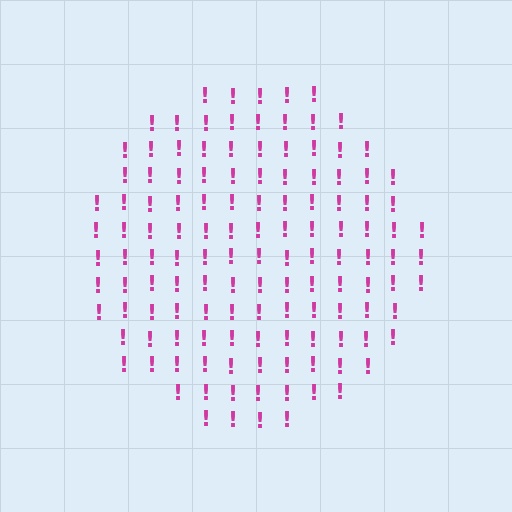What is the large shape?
The large shape is a circle.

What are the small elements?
The small elements are exclamation marks.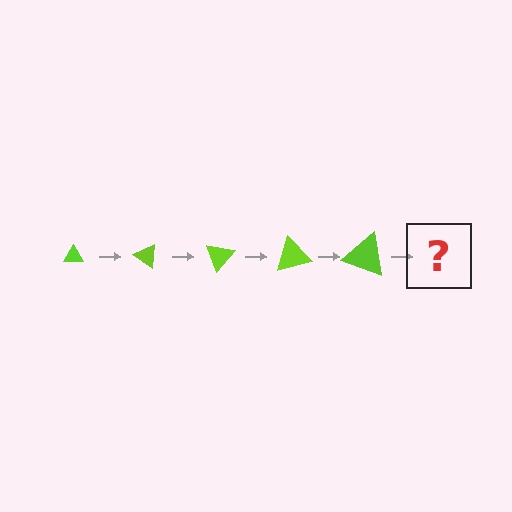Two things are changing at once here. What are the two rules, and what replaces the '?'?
The two rules are that the triangle grows larger each step and it rotates 35 degrees each step. The '?' should be a triangle, larger than the previous one and rotated 175 degrees from the start.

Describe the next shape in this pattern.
It should be a triangle, larger than the previous one and rotated 175 degrees from the start.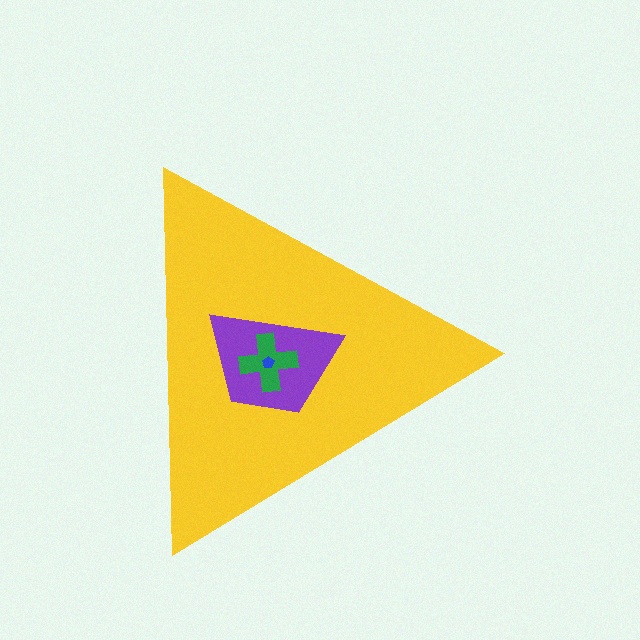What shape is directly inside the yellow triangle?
The purple trapezoid.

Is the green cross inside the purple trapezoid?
Yes.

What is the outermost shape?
The yellow triangle.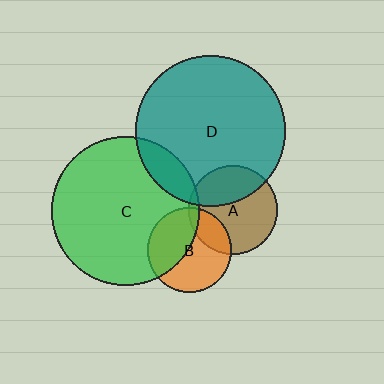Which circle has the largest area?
Circle D (teal).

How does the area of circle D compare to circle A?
Approximately 2.8 times.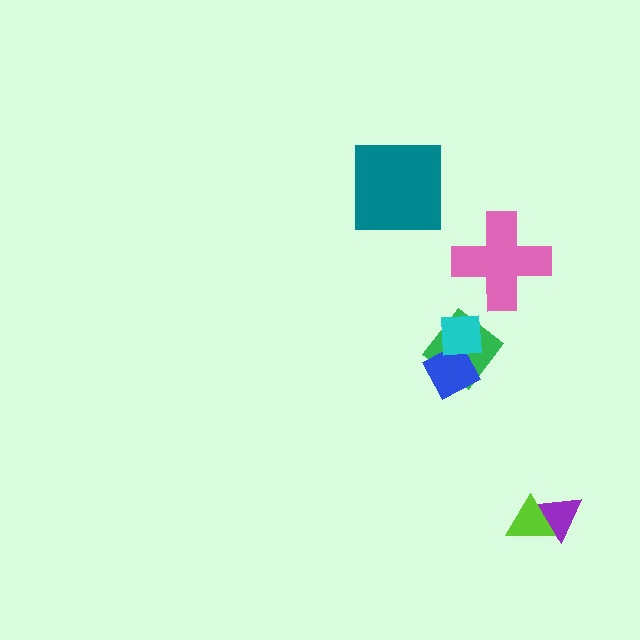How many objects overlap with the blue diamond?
2 objects overlap with the blue diamond.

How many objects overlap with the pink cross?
0 objects overlap with the pink cross.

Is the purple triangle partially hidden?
Yes, it is partially covered by another shape.